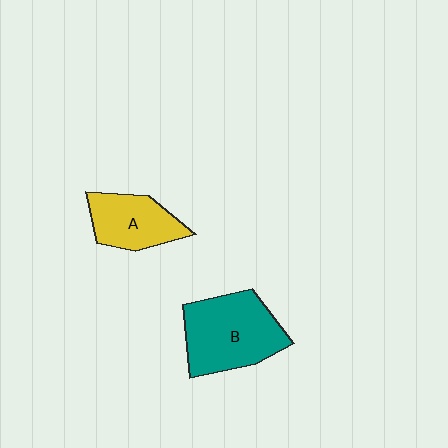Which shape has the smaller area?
Shape A (yellow).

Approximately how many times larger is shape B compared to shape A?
Approximately 1.6 times.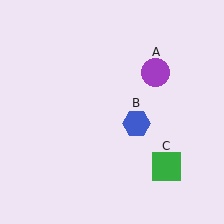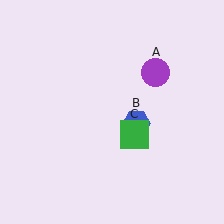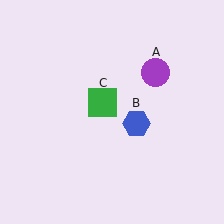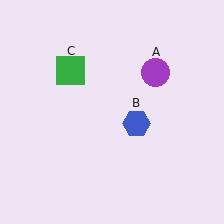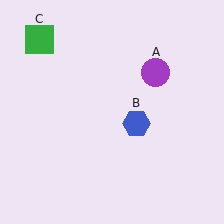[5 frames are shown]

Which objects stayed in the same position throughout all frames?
Purple circle (object A) and blue hexagon (object B) remained stationary.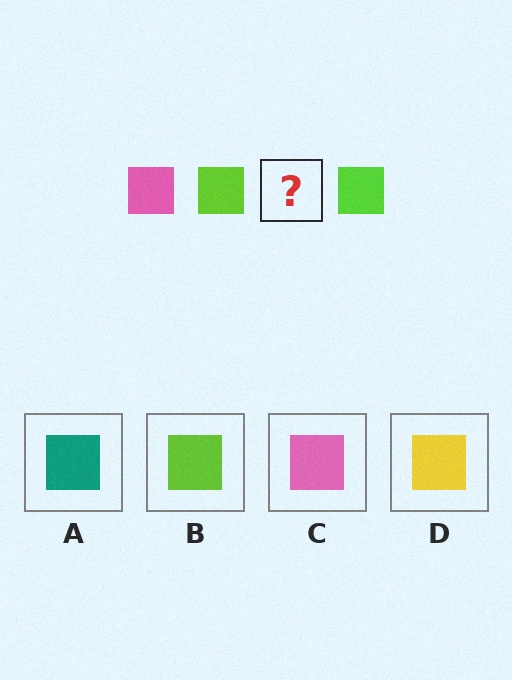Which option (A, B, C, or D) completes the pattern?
C.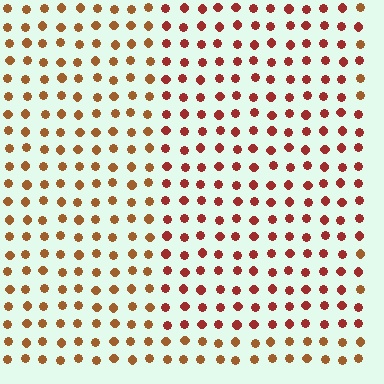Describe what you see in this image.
The image is filled with small brown elements in a uniform arrangement. A rectangle-shaped region is visible where the elements are tinted to a slightly different hue, forming a subtle color boundary.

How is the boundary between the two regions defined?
The boundary is defined purely by a slight shift in hue (about 27 degrees). Spacing, size, and orientation are identical on both sides.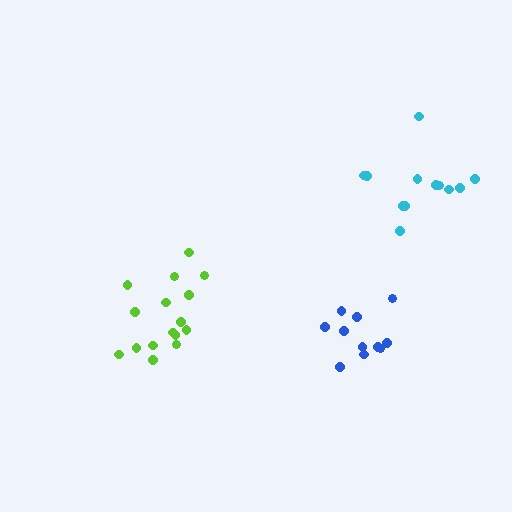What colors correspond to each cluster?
The clusters are colored: blue, lime, cyan.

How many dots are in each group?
Group 1: 11 dots, Group 2: 16 dots, Group 3: 12 dots (39 total).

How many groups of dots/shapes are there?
There are 3 groups.